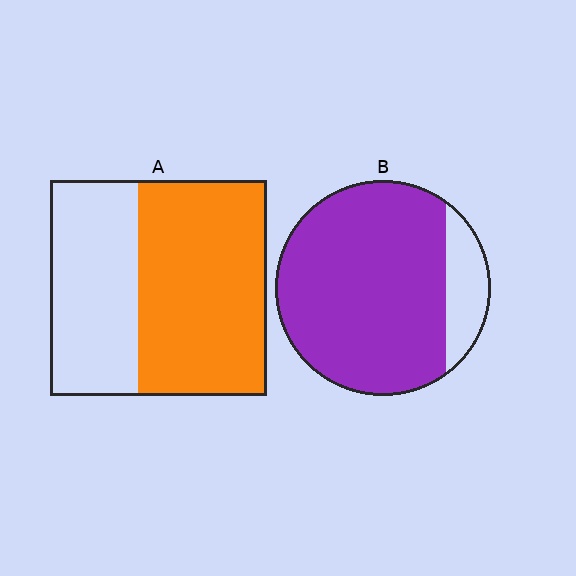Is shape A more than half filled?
Yes.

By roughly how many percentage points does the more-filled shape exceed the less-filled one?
By roughly 25 percentage points (B over A).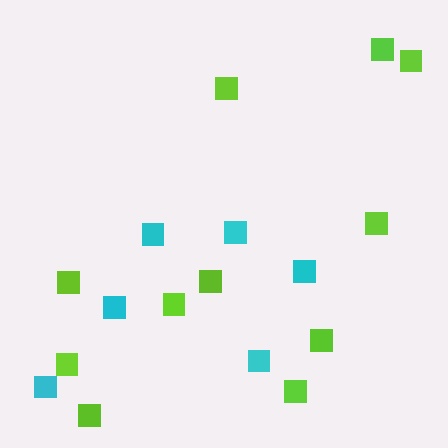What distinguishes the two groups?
There are 2 groups: one group of lime squares (11) and one group of cyan squares (6).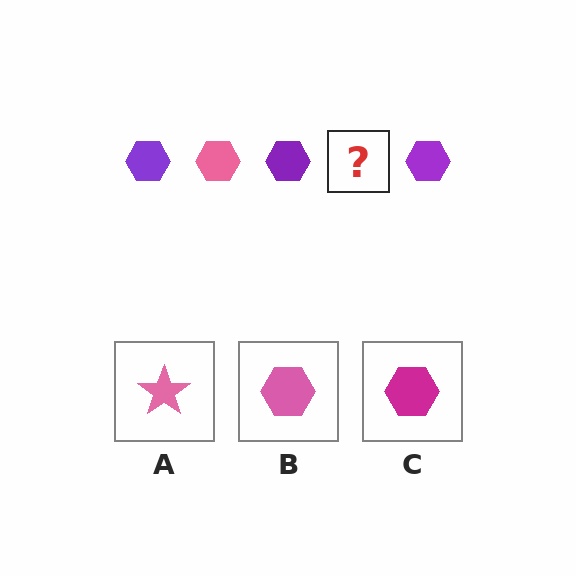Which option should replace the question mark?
Option B.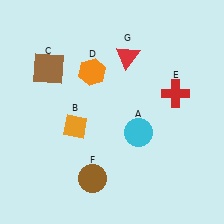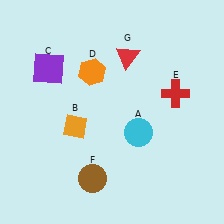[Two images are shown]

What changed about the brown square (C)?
In Image 1, C is brown. In Image 2, it changed to purple.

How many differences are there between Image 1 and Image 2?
There is 1 difference between the two images.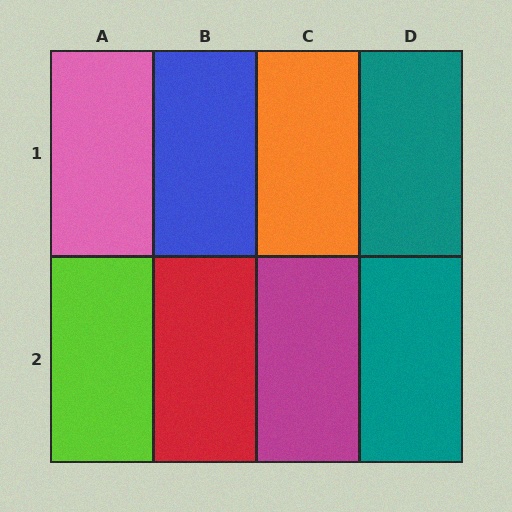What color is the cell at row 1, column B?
Blue.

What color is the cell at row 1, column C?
Orange.